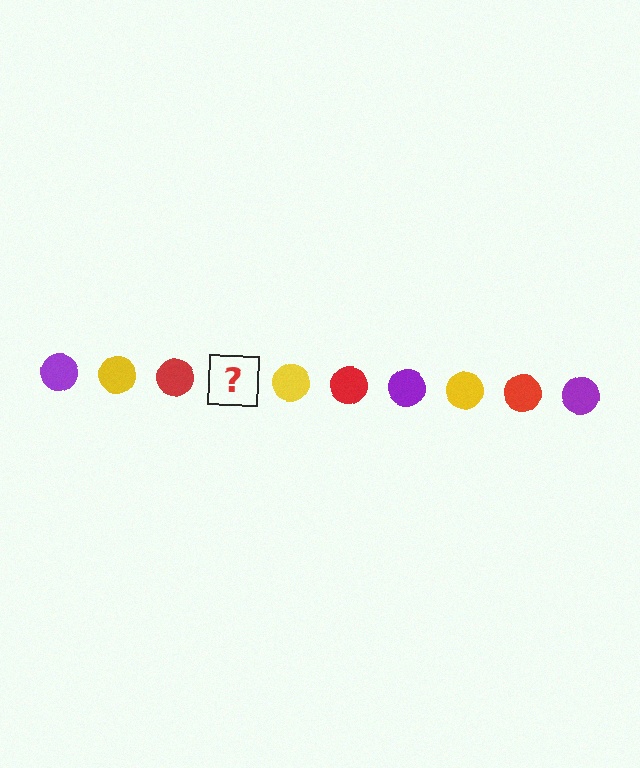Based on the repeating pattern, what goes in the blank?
The blank should be a purple circle.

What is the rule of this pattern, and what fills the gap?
The rule is that the pattern cycles through purple, yellow, red circles. The gap should be filled with a purple circle.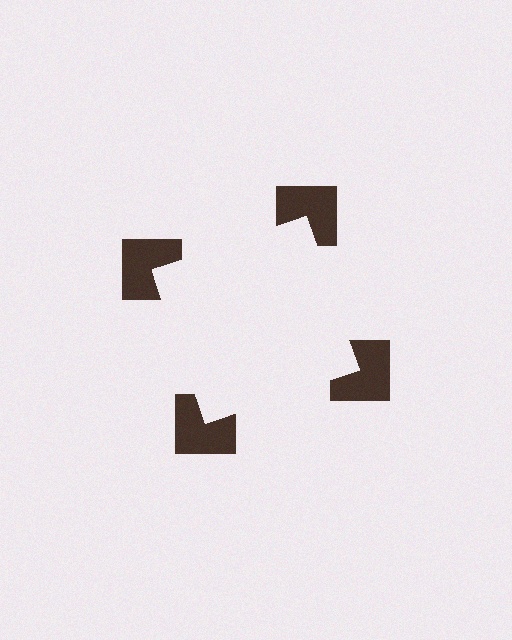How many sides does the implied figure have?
4 sides.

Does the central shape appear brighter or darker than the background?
It typically appears slightly brighter than the background, even though no actual brightness change is drawn.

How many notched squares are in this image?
There are 4 — one at each vertex of the illusory square.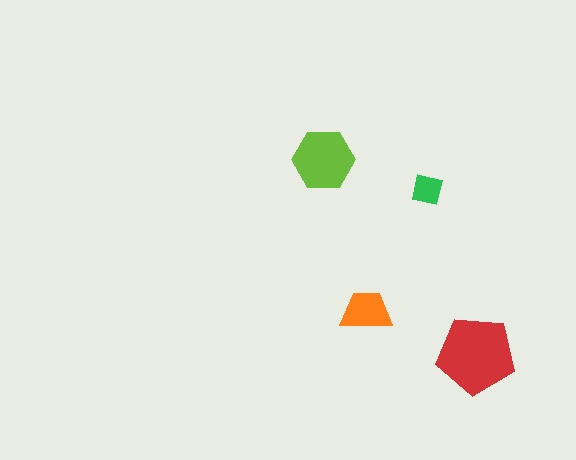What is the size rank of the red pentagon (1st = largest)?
1st.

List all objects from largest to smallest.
The red pentagon, the lime hexagon, the orange trapezoid, the green square.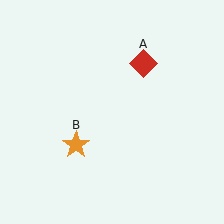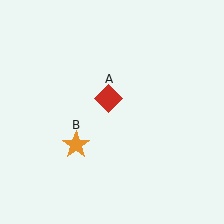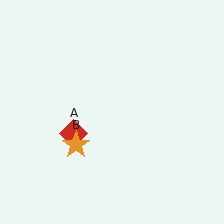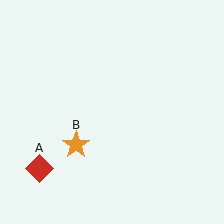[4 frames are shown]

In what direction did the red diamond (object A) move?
The red diamond (object A) moved down and to the left.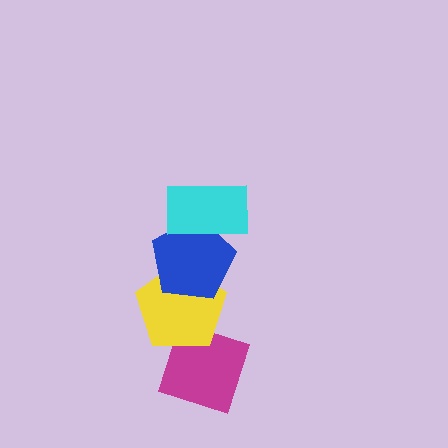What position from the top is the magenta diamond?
The magenta diamond is 4th from the top.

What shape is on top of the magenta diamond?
The yellow pentagon is on top of the magenta diamond.